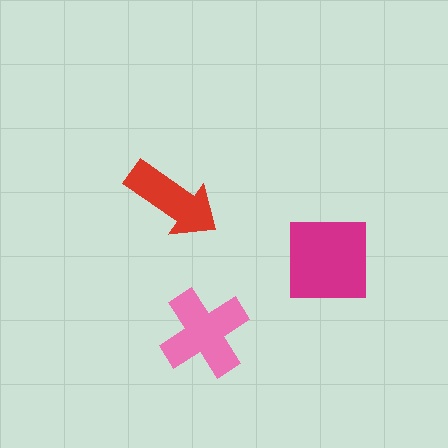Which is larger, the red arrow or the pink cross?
The pink cross.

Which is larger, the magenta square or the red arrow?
The magenta square.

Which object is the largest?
The magenta square.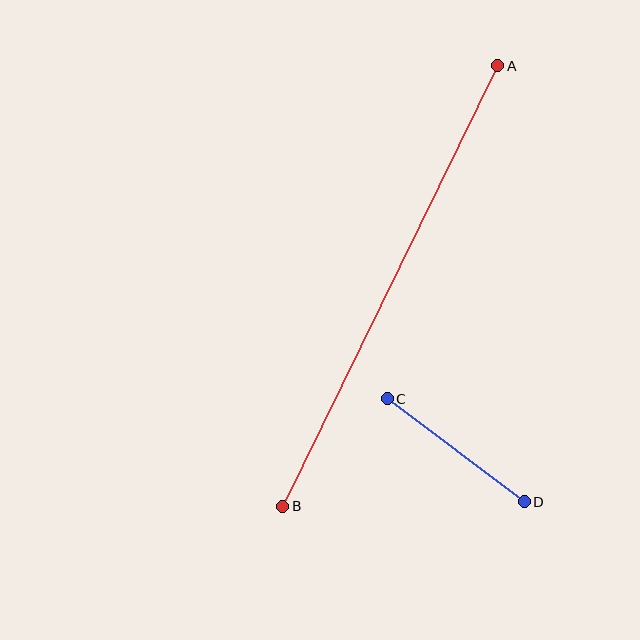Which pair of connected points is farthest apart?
Points A and B are farthest apart.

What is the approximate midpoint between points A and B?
The midpoint is at approximately (390, 286) pixels.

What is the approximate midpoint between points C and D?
The midpoint is at approximately (456, 450) pixels.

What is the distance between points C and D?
The distance is approximately 171 pixels.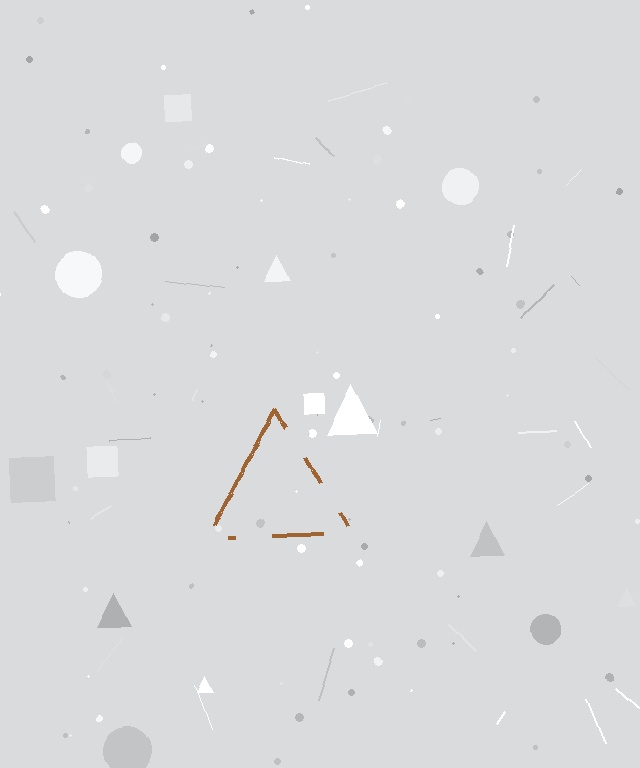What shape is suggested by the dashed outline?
The dashed outline suggests a triangle.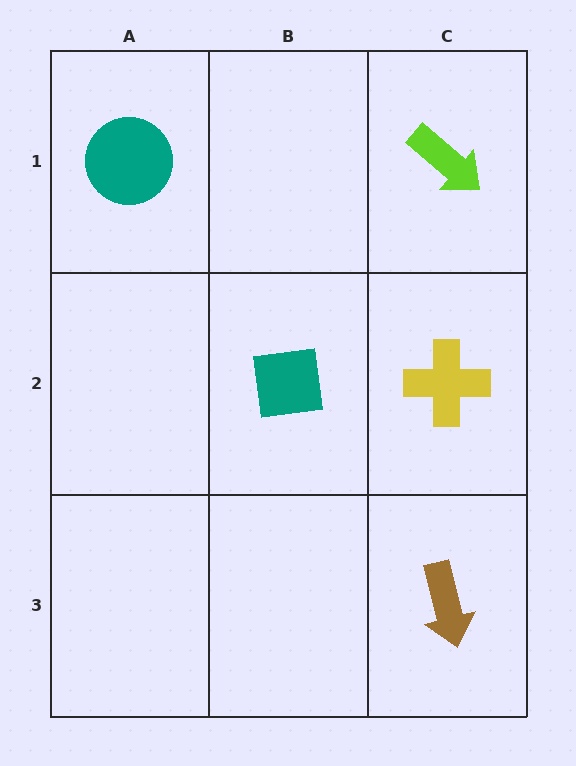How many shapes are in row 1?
2 shapes.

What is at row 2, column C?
A yellow cross.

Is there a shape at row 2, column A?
No, that cell is empty.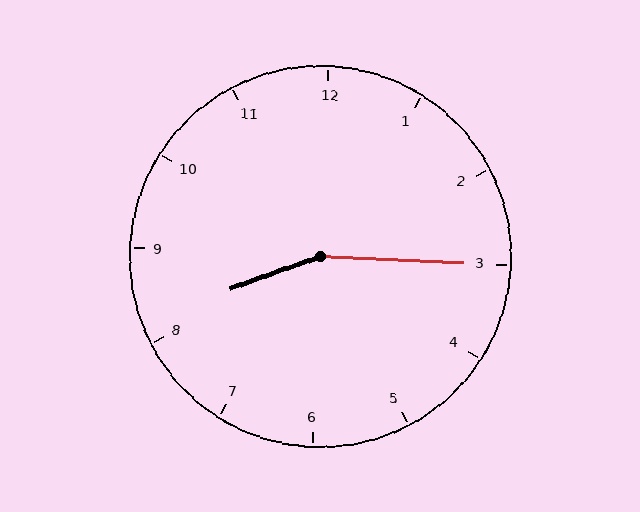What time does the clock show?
8:15.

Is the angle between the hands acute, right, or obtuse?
It is obtuse.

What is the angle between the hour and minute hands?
Approximately 158 degrees.